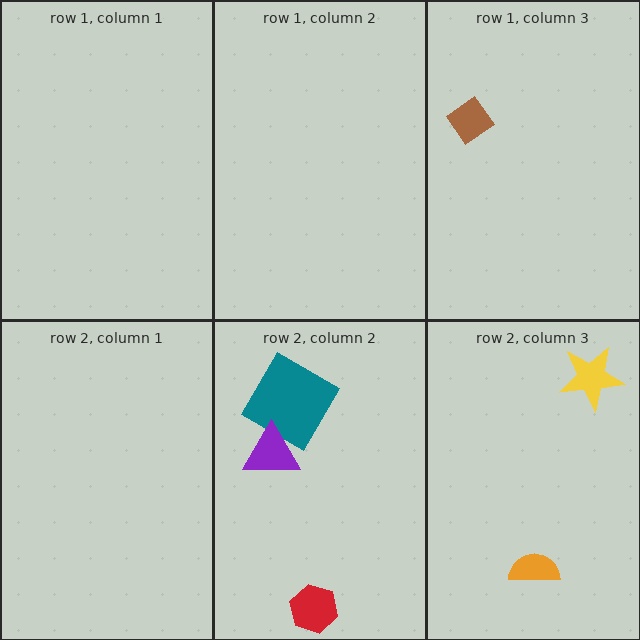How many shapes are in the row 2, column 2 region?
3.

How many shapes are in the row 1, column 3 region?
1.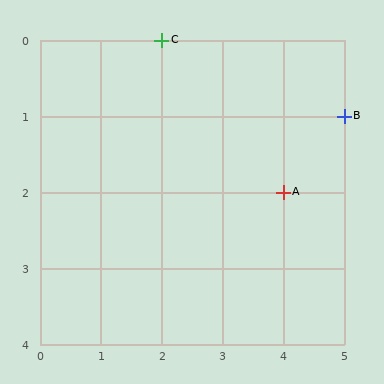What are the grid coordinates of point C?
Point C is at grid coordinates (2, 0).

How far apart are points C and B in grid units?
Points C and B are 3 columns and 1 row apart (about 3.2 grid units diagonally).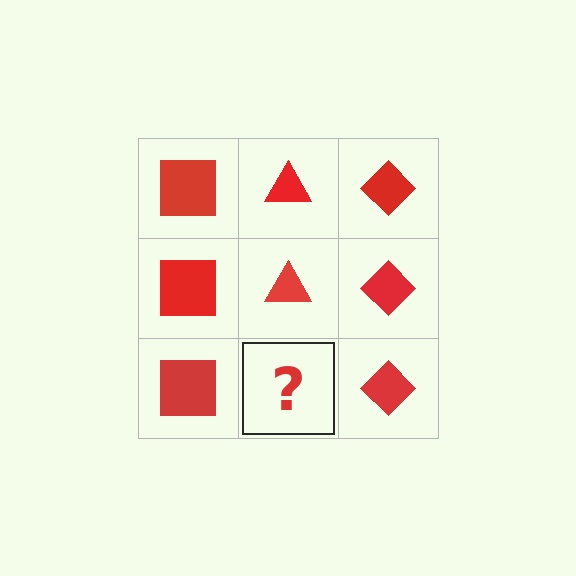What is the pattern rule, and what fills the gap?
The rule is that each column has a consistent shape. The gap should be filled with a red triangle.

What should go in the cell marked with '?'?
The missing cell should contain a red triangle.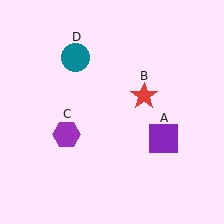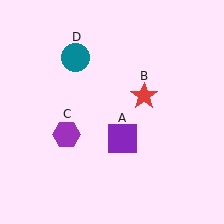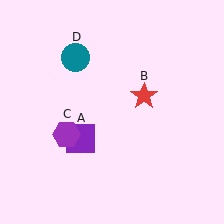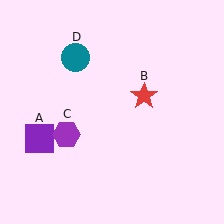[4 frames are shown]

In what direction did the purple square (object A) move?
The purple square (object A) moved left.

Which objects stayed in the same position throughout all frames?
Red star (object B) and purple hexagon (object C) and teal circle (object D) remained stationary.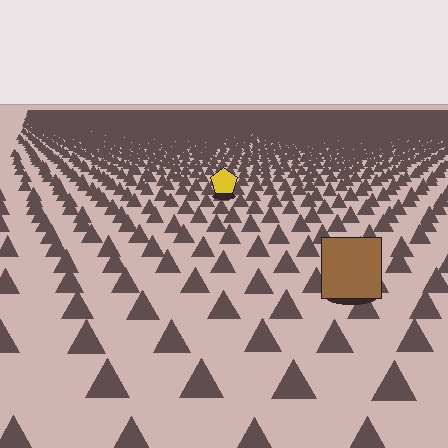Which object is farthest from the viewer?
The yellow pentagon is farthest from the viewer. It appears smaller and the ground texture around it is denser.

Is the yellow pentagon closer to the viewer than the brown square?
No. The brown square is closer — you can tell from the texture gradient: the ground texture is coarser near it.